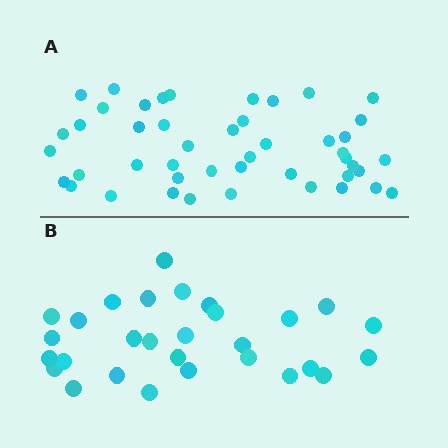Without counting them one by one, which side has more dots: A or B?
Region A (the top region) has more dots.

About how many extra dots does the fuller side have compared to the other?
Region A has approximately 15 more dots than region B.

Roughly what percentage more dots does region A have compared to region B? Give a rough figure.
About 60% more.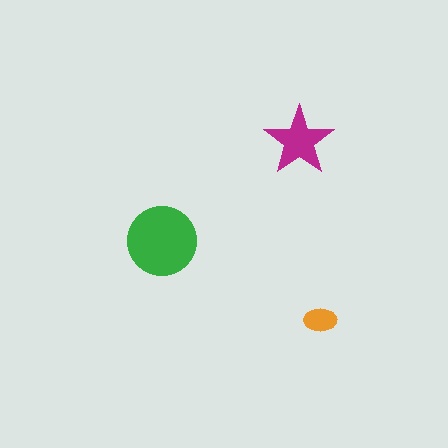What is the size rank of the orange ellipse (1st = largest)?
3rd.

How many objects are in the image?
There are 3 objects in the image.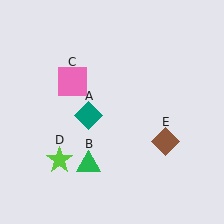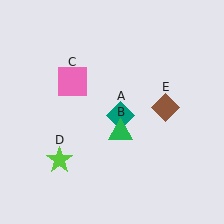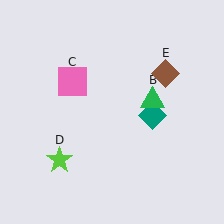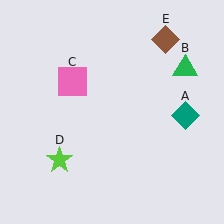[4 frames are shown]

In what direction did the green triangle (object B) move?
The green triangle (object B) moved up and to the right.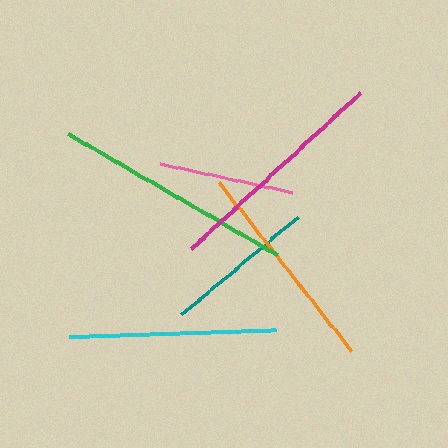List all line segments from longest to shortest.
From longest to shortest: green, magenta, orange, cyan, teal, pink.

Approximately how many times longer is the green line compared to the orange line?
The green line is approximately 1.1 times the length of the orange line.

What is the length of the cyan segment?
The cyan segment is approximately 207 pixels long.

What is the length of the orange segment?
The orange segment is approximately 214 pixels long.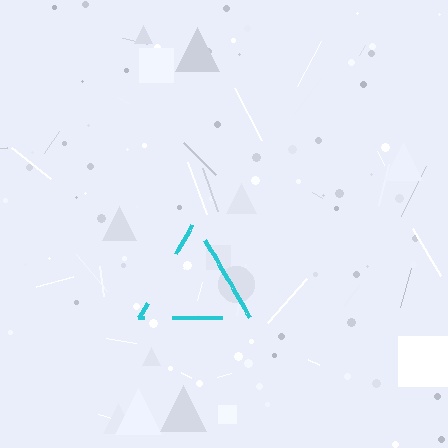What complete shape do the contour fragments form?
The contour fragments form a triangle.